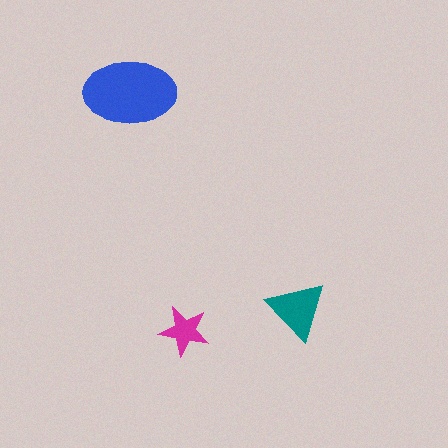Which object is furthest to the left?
The blue ellipse is leftmost.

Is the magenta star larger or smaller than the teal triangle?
Smaller.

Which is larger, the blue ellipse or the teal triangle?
The blue ellipse.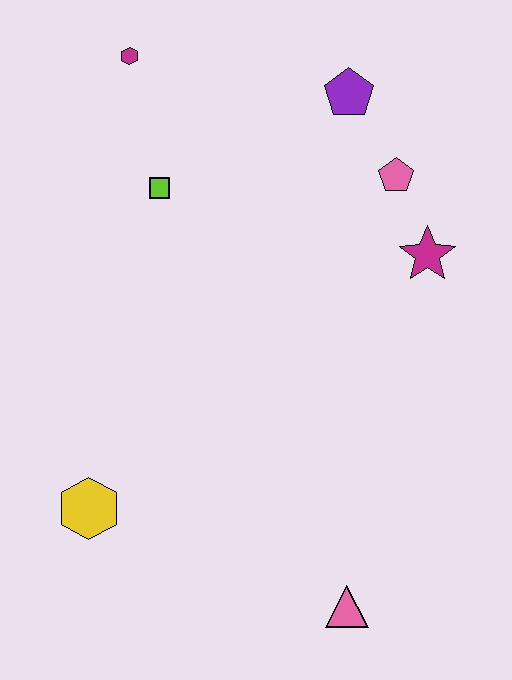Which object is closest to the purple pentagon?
The pink pentagon is closest to the purple pentagon.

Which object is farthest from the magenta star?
The yellow hexagon is farthest from the magenta star.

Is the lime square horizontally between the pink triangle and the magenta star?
No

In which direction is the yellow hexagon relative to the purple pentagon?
The yellow hexagon is below the purple pentagon.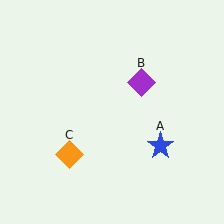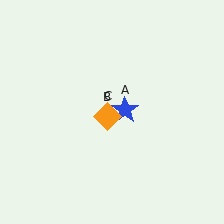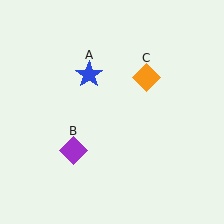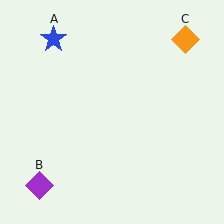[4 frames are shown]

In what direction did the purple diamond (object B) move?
The purple diamond (object B) moved down and to the left.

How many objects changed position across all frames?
3 objects changed position: blue star (object A), purple diamond (object B), orange diamond (object C).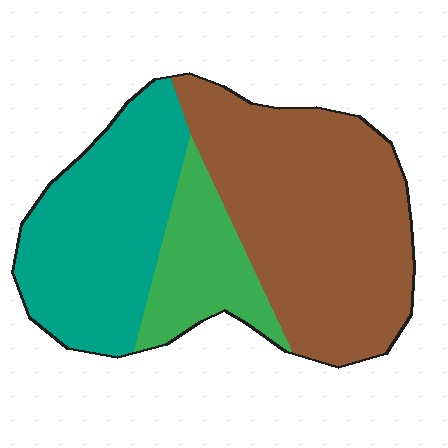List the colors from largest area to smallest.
From largest to smallest: brown, teal, green.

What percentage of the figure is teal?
Teal takes up between a quarter and a half of the figure.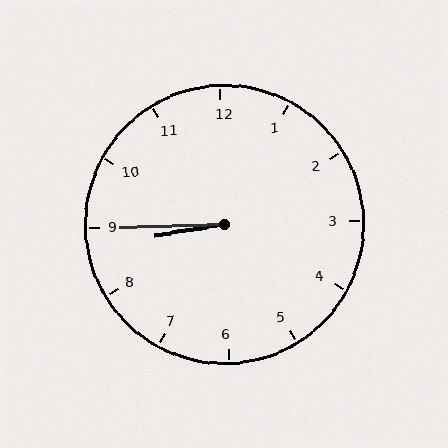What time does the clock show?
8:45.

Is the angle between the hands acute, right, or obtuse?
It is acute.